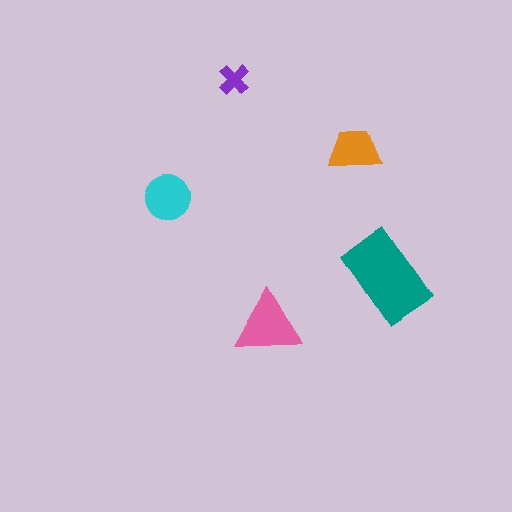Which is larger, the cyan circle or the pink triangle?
The pink triangle.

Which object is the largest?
The teal rectangle.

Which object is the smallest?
The purple cross.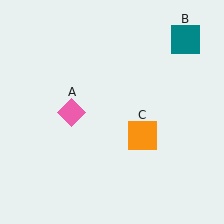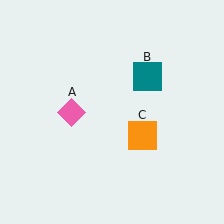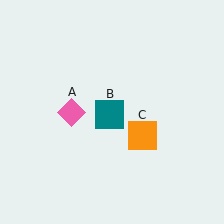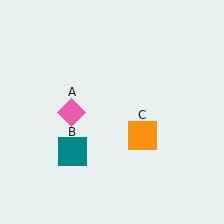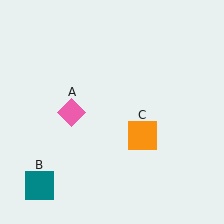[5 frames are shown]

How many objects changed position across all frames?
1 object changed position: teal square (object B).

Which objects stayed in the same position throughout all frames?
Pink diamond (object A) and orange square (object C) remained stationary.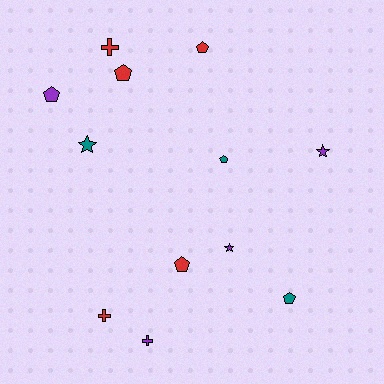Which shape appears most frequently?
Pentagon, with 6 objects.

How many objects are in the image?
There are 12 objects.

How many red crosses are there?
There are 2 red crosses.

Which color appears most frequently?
Red, with 5 objects.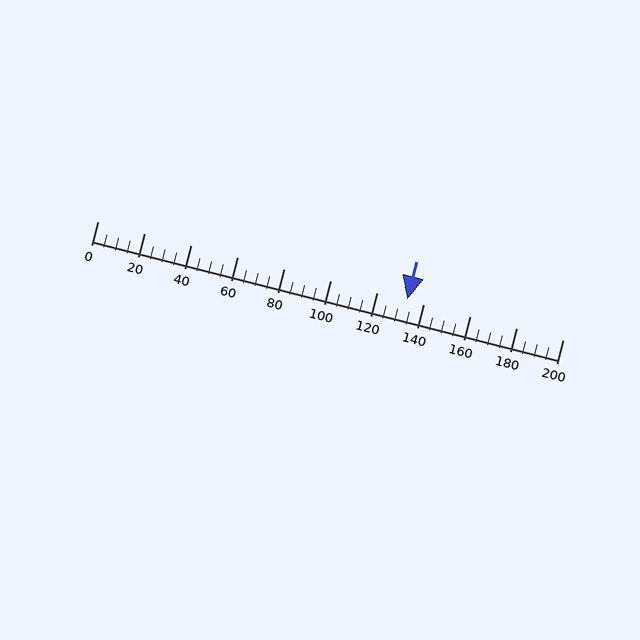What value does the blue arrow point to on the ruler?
The blue arrow points to approximately 133.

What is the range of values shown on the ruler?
The ruler shows values from 0 to 200.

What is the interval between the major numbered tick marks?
The major tick marks are spaced 20 units apart.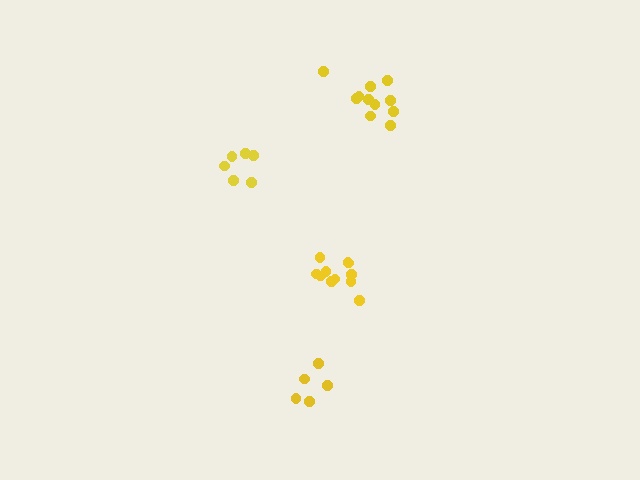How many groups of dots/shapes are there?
There are 4 groups.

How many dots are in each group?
Group 1: 5 dots, Group 2: 11 dots, Group 3: 6 dots, Group 4: 11 dots (33 total).